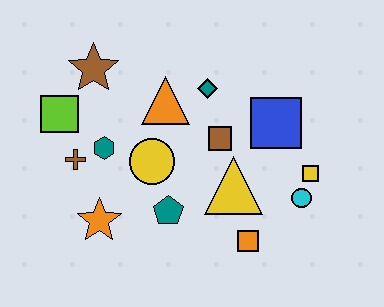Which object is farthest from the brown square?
The lime square is farthest from the brown square.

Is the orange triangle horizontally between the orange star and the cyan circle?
Yes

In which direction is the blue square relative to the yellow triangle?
The blue square is above the yellow triangle.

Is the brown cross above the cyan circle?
Yes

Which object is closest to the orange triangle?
The teal diamond is closest to the orange triangle.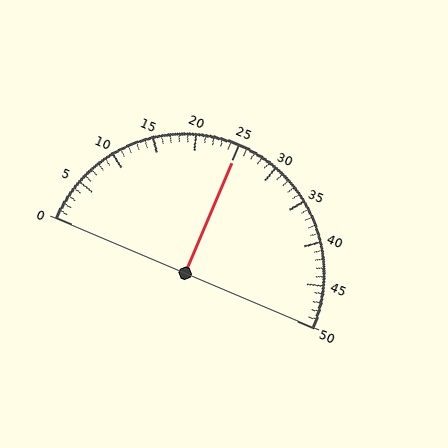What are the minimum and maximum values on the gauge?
The gauge ranges from 0 to 50.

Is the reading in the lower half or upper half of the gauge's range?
The reading is in the upper half of the range (0 to 50).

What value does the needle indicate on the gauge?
The needle indicates approximately 25.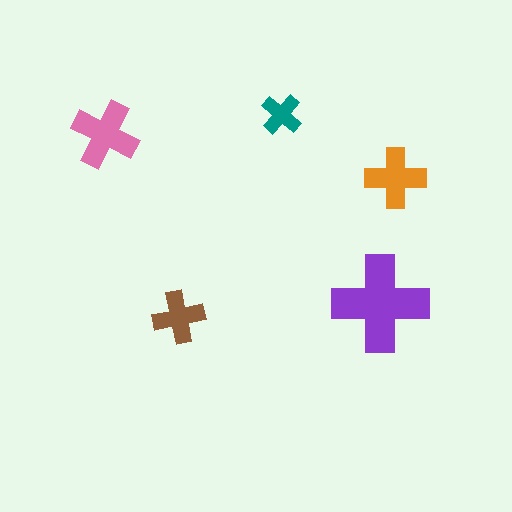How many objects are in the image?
There are 5 objects in the image.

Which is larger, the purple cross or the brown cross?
The purple one.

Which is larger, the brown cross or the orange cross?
The orange one.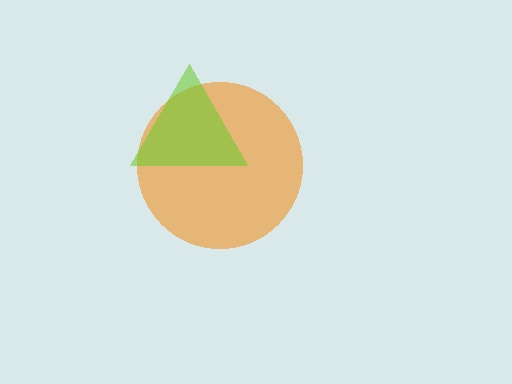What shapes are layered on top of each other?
The layered shapes are: an orange circle, a lime triangle.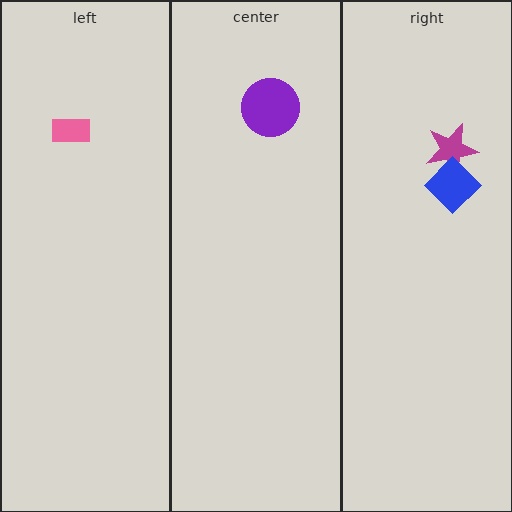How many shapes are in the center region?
2.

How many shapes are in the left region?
1.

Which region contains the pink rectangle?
The left region.